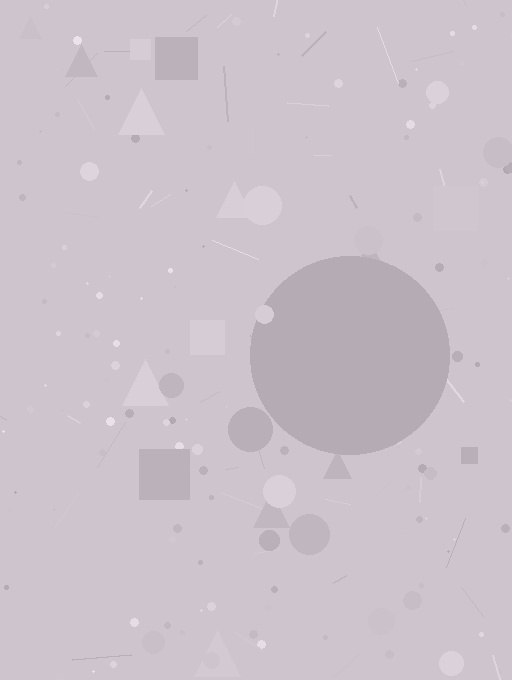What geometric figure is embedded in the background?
A circle is embedded in the background.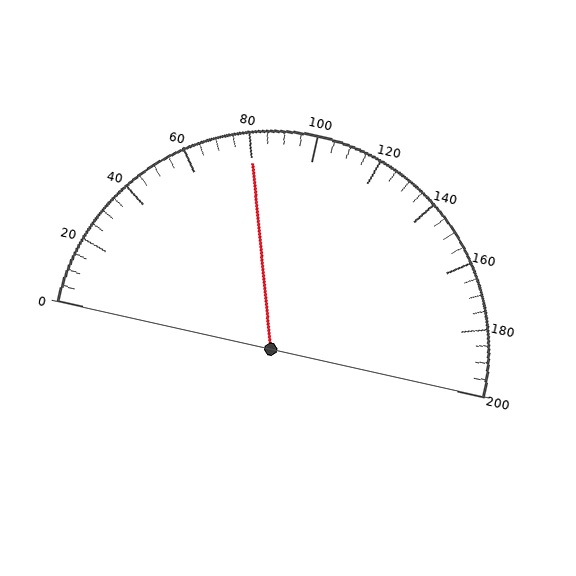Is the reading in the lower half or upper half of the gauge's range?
The reading is in the lower half of the range (0 to 200).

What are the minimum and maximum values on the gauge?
The gauge ranges from 0 to 200.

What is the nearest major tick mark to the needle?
The nearest major tick mark is 80.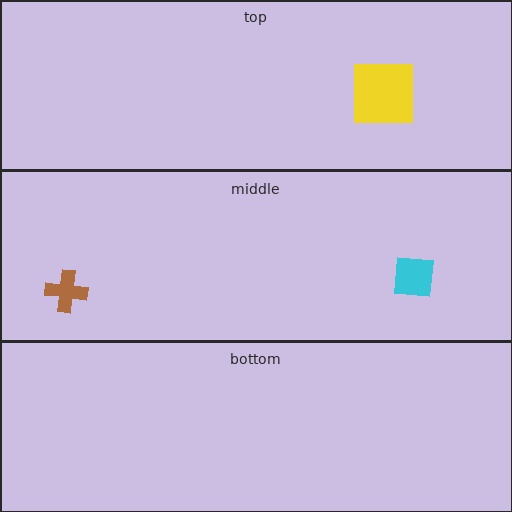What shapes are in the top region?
The yellow square.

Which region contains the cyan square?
The middle region.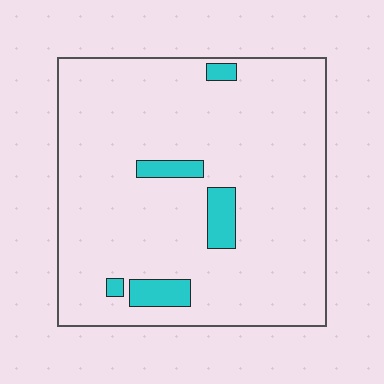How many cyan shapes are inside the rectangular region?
5.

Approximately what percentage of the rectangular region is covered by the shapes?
Approximately 10%.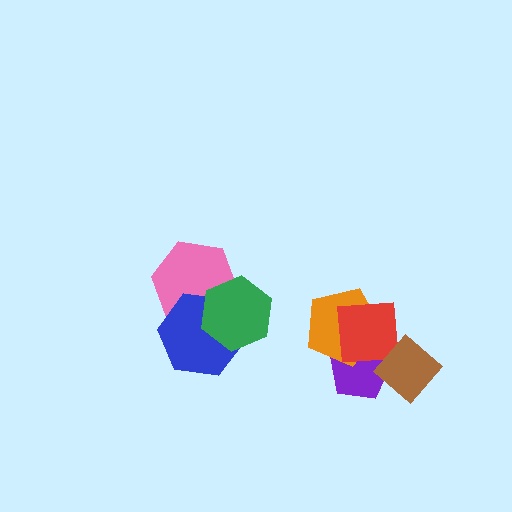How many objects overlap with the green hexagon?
2 objects overlap with the green hexagon.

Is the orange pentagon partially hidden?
Yes, it is partially covered by another shape.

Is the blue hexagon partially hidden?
Yes, it is partially covered by another shape.